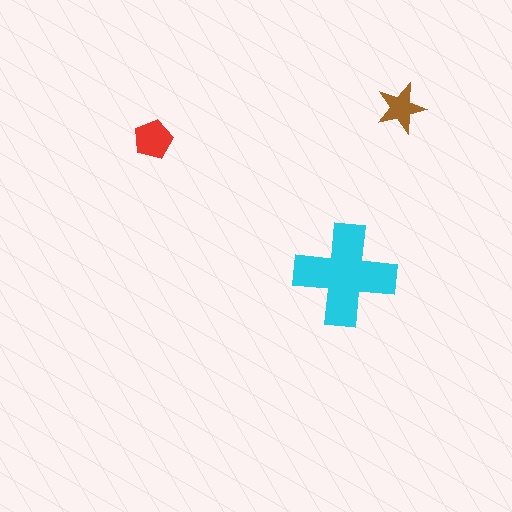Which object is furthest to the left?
The red pentagon is leftmost.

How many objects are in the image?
There are 3 objects in the image.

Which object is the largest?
The cyan cross.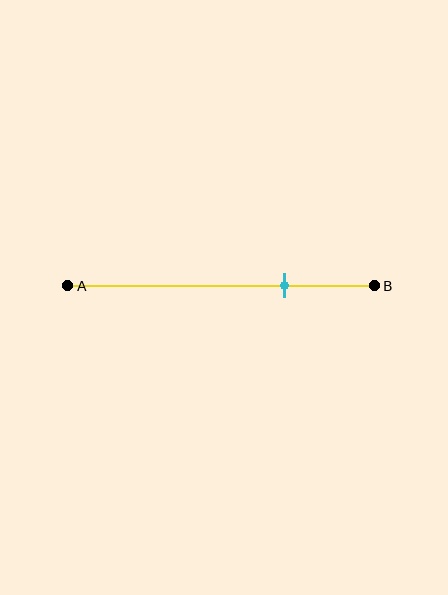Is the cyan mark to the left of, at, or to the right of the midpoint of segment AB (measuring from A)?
The cyan mark is to the right of the midpoint of segment AB.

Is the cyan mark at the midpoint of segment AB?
No, the mark is at about 70% from A, not at the 50% midpoint.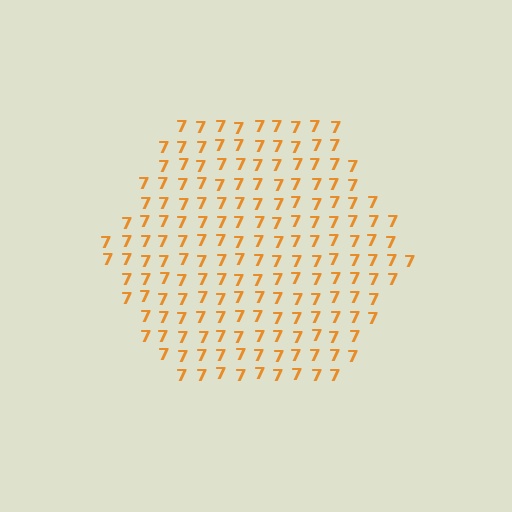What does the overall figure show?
The overall figure shows a hexagon.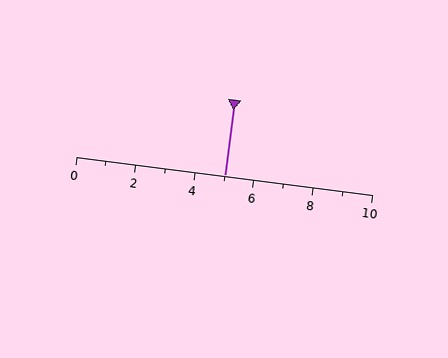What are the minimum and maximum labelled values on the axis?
The axis runs from 0 to 10.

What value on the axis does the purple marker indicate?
The marker indicates approximately 5.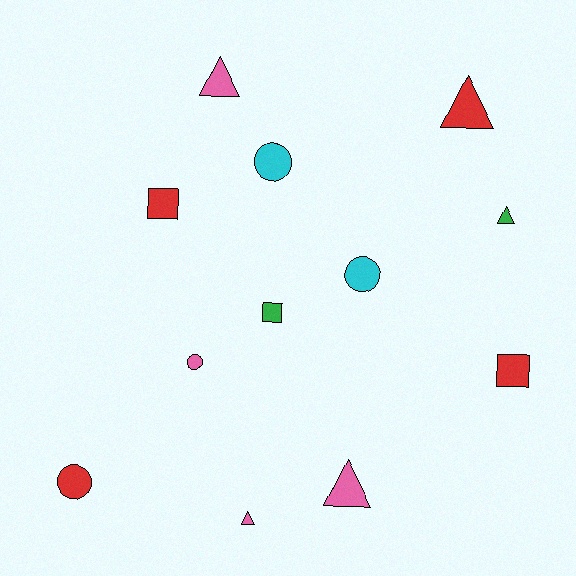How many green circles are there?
There are no green circles.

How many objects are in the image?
There are 12 objects.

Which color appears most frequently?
Red, with 4 objects.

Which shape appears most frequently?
Triangle, with 5 objects.